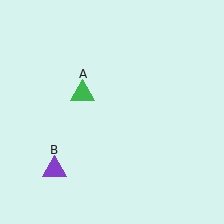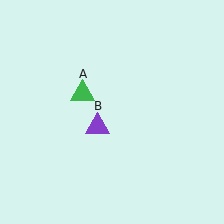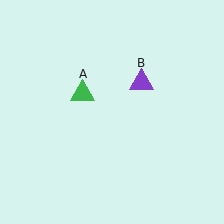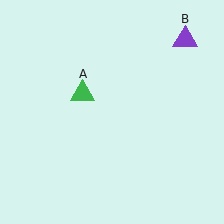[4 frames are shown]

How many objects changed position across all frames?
1 object changed position: purple triangle (object B).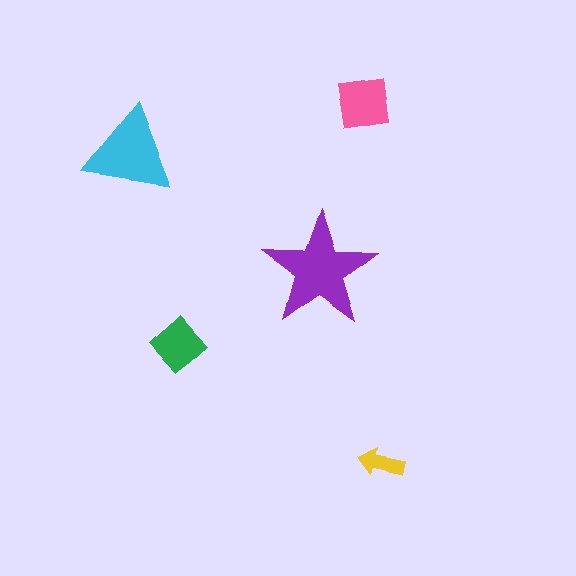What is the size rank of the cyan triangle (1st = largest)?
2nd.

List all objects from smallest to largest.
The yellow arrow, the green diamond, the pink square, the cyan triangle, the purple star.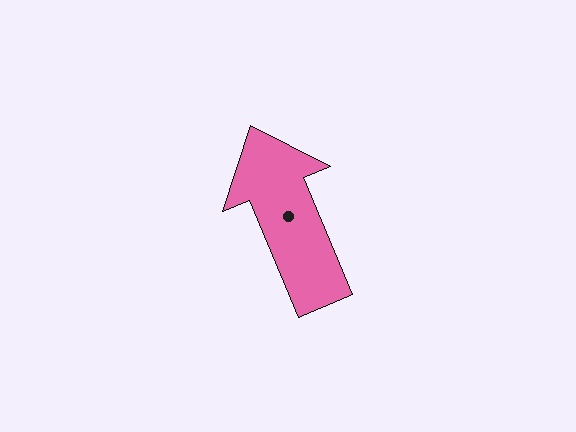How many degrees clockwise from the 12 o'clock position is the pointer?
Approximately 337 degrees.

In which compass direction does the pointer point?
Northwest.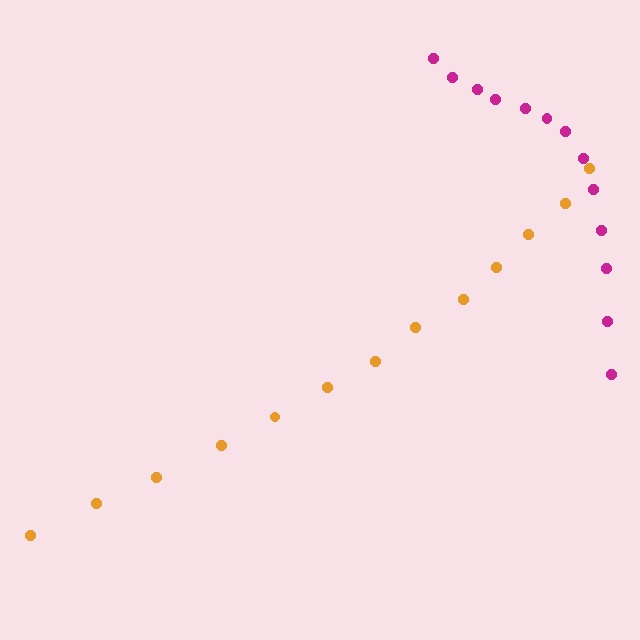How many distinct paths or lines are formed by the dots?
There are 2 distinct paths.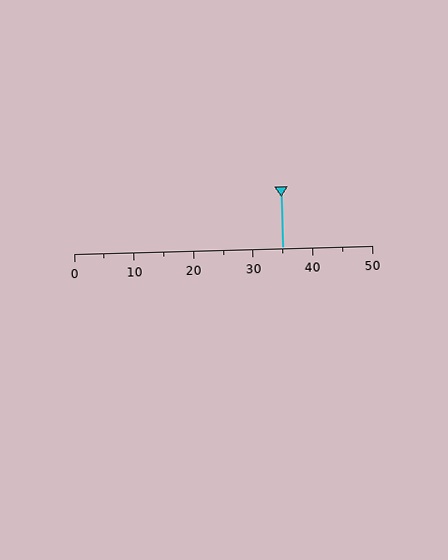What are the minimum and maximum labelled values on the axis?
The axis runs from 0 to 50.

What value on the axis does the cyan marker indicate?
The marker indicates approximately 35.